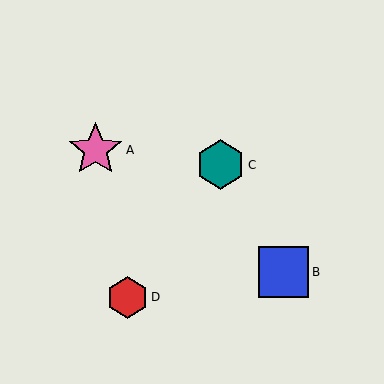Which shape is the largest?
The pink star (labeled A) is the largest.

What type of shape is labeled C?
Shape C is a teal hexagon.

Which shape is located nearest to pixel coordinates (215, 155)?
The teal hexagon (labeled C) at (221, 165) is nearest to that location.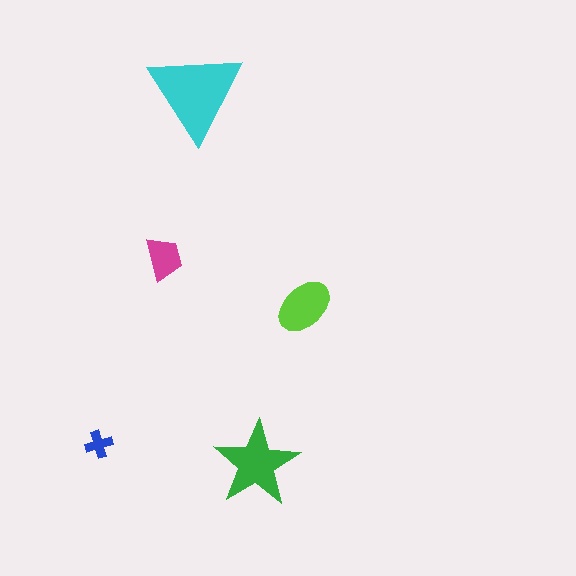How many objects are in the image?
There are 5 objects in the image.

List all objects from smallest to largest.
The blue cross, the magenta trapezoid, the lime ellipse, the green star, the cyan triangle.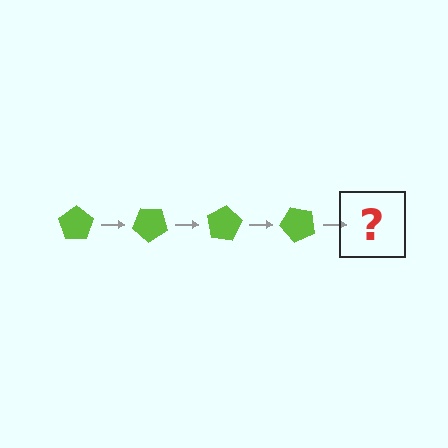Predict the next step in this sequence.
The next step is a lime pentagon rotated 160 degrees.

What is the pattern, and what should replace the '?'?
The pattern is that the pentagon rotates 40 degrees each step. The '?' should be a lime pentagon rotated 160 degrees.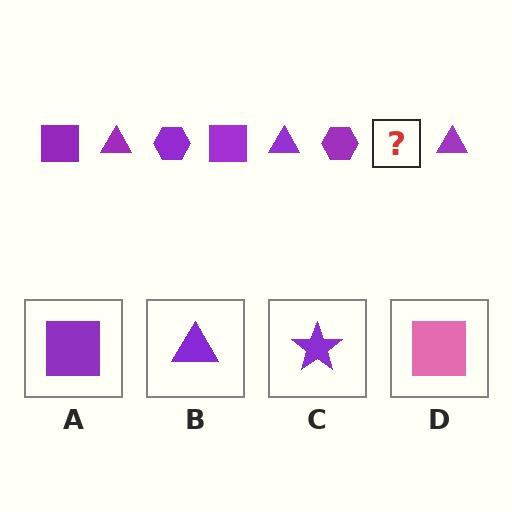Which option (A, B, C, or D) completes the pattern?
A.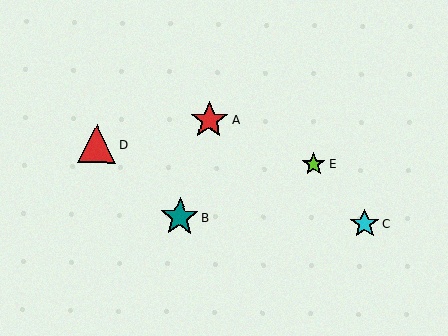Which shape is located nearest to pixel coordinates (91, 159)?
The red triangle (labeled D) at (97, 144) is nearest to that location.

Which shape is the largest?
The red star (labeled A) is the largest.